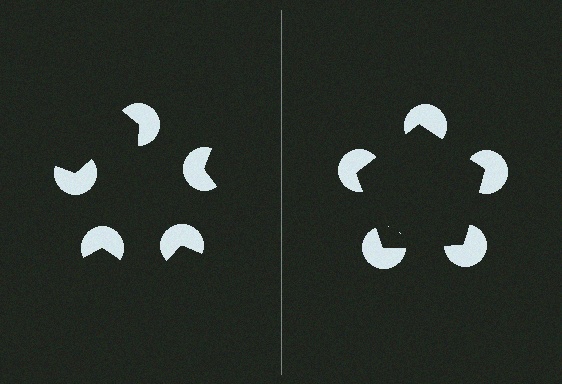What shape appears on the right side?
An illusory pentagon.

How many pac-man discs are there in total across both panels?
10 — 5 on each side.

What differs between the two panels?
The pac-man discs are positioned identically on both sides; only the wedge orientations differ. On the right they align to a pentagon; on the left they are misaligned.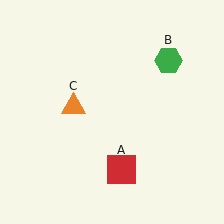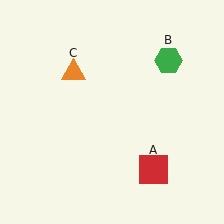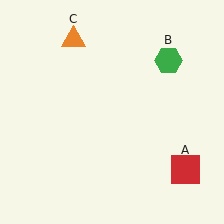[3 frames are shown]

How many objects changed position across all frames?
2 objects changed position: red square (object A), orange triangle (object C).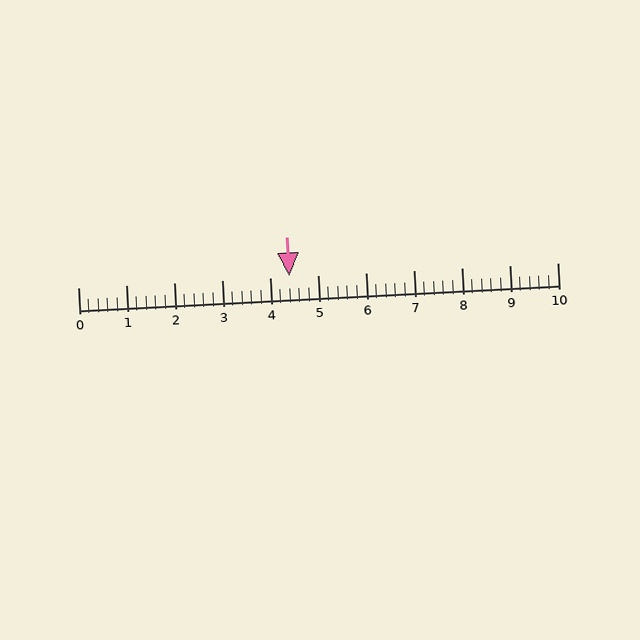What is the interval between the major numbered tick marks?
The major tick marks are spaced 1 units apart.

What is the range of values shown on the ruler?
The ruler shows values from 0 to 10.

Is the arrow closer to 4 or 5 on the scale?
The arrow is closer to 4.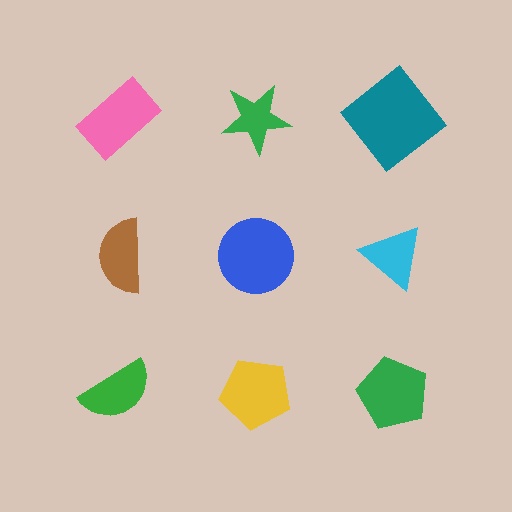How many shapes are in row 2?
3 shapes.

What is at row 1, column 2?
A green star.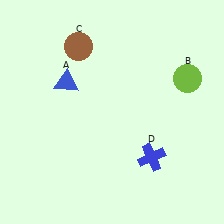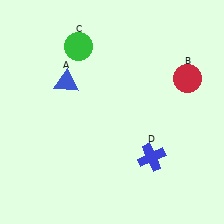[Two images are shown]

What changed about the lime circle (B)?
In Image 1, B is lime. In Image 2, it changed to red.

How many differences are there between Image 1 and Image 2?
There are 2 differences between the two images.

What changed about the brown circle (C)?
In Image 1, C is brown. In Image 2, it changed to green.